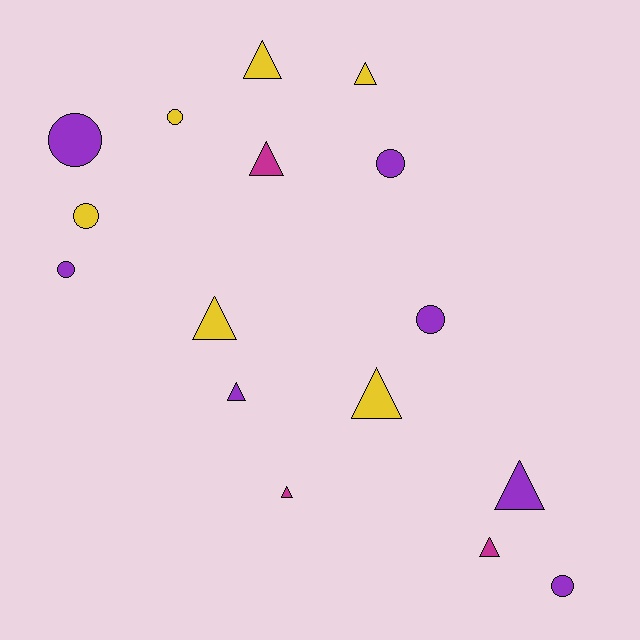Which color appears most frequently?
Purple, with 7 objects.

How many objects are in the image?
There are 16 objects.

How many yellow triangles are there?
There are 4 yellow triangles.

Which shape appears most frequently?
Triangle, with 9 objects.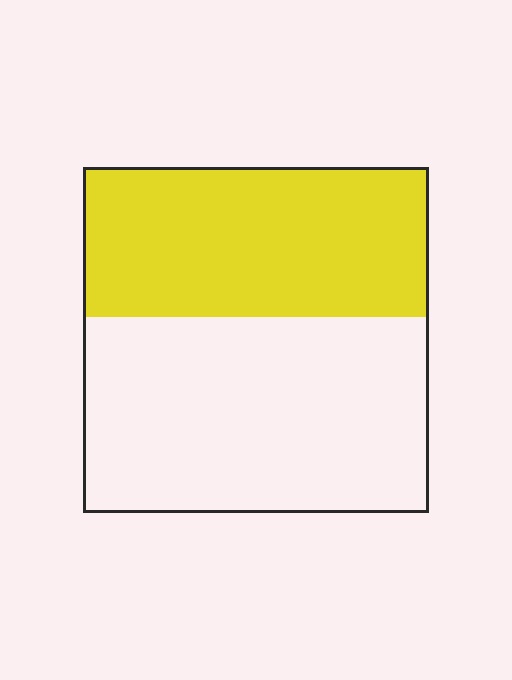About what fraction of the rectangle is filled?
About two fifths (2/5).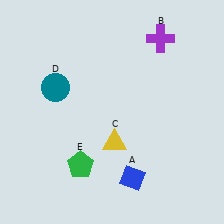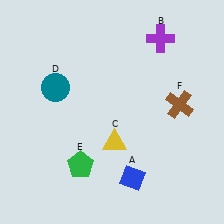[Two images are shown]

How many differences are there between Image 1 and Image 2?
There is 1 difference between the two images.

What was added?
A brown cross (F) was added in Image 2.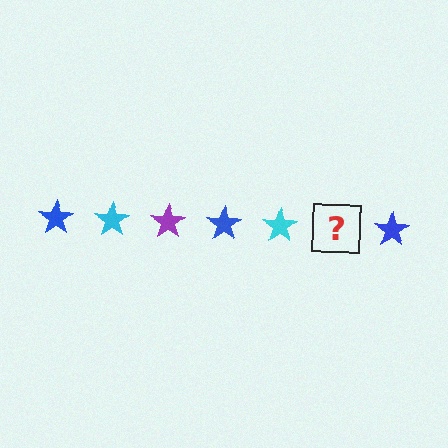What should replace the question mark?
The question mark should be replaced with a purple star.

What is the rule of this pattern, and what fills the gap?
The rule is that the pattern cycles through blue, cyan, purple stars. The gap should be filled with a purple star.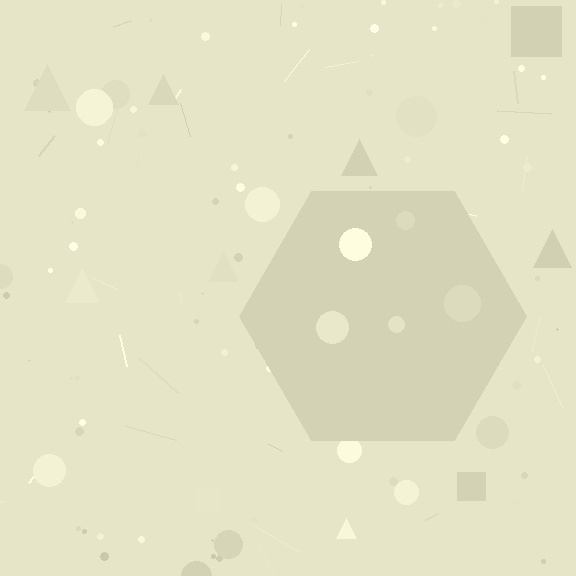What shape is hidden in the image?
A hexagon is hidden in the image.